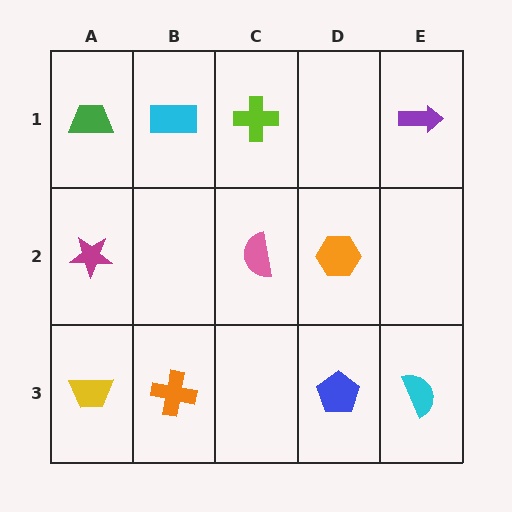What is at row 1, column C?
A lime cross.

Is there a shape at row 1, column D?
No, that cell is empty.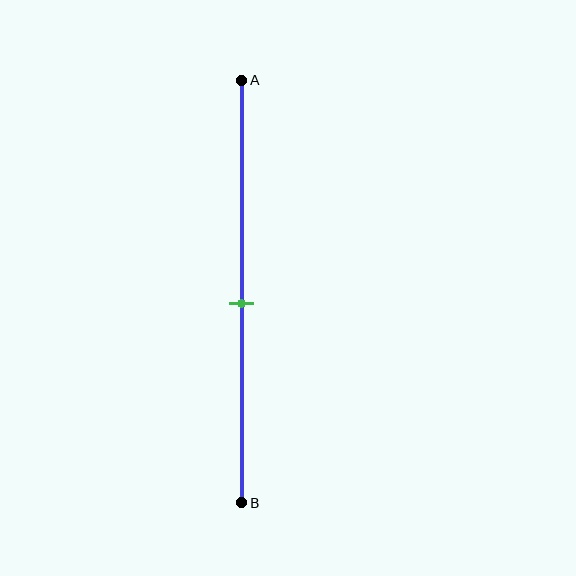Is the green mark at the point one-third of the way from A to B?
No, the mark is at about 55% from A, not at the 33% one-third point.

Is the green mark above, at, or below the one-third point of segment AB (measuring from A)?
The green mark is below the one-third point of segment AB.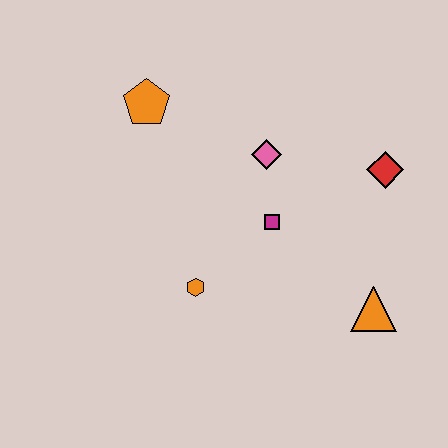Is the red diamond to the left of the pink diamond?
No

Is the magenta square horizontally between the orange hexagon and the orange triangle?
Yes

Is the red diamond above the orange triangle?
Yes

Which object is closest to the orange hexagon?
The magenta square is closest to the orange hexagon.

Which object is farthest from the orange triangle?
The orange pentagon is farthest from the orange triangle.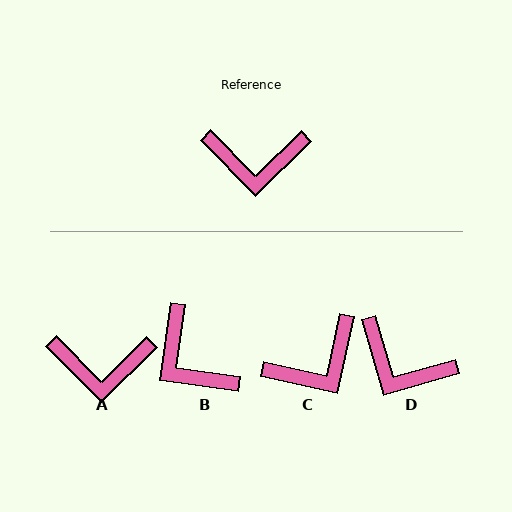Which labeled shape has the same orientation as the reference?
A.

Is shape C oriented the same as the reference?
No, it is off by about 33 degrees.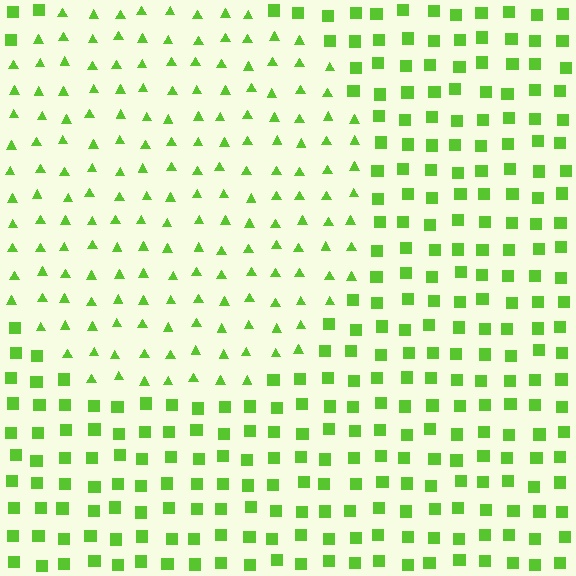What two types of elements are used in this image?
The image uses triangles inside the circle region and squares outside it.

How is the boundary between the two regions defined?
The boundary is defined by a change in element shape: triangles inside vs. squares outside. All elements share the same color and spacing.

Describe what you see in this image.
The image is filled with small lime elements arranged in a uniform grid. A circle-shaped region contains triangles, while the surrounding area contains squares. The boundary is defined purely by the change in element shape.